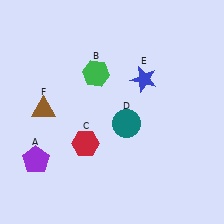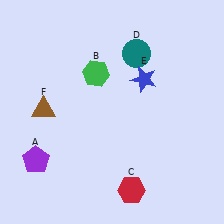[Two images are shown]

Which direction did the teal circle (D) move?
The teal circle (D) moved up.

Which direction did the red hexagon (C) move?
The red hexagon (C) moved down.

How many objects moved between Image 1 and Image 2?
2 objects moved between the two images.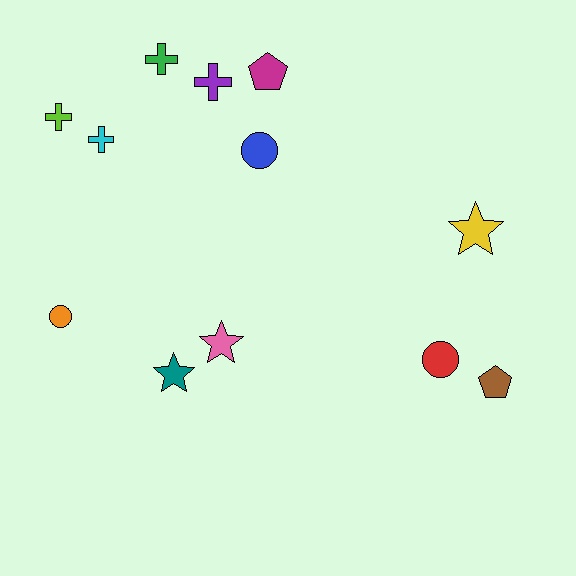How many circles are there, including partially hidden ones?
There are 3 circles.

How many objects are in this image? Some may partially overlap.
There are 12 objects.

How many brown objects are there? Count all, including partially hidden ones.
There is 1 brown object.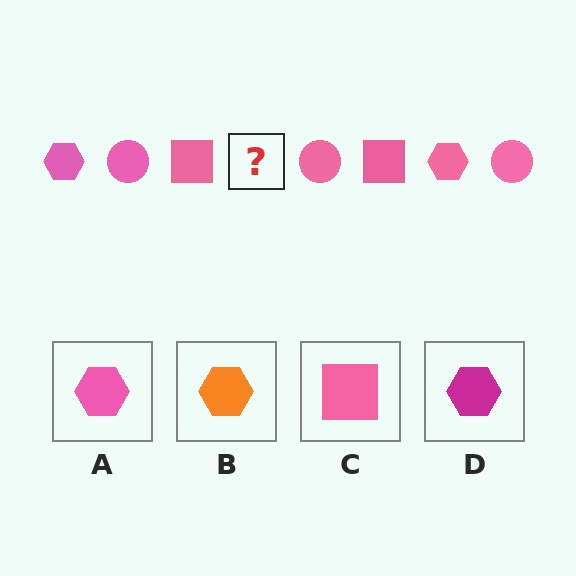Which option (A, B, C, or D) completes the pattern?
A.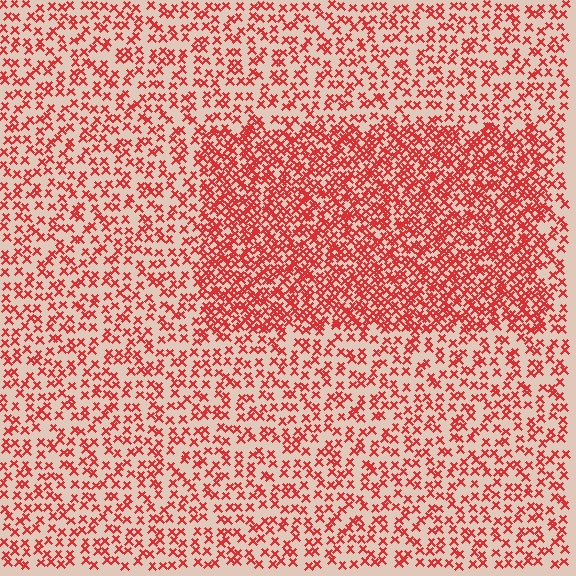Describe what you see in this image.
The image contains small red elements arranged at two different densities. A rectangle-shaped region is visible where the elements are more densely packed than the surrounding area.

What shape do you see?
I see a rectangle.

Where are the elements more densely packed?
The elements are more densely packed inside the rectangle boundary.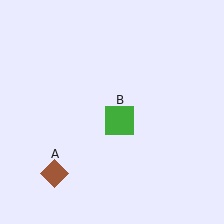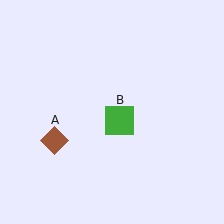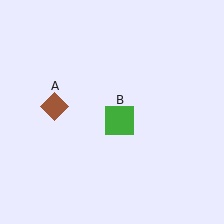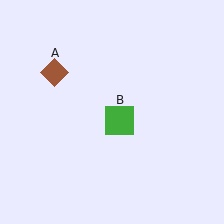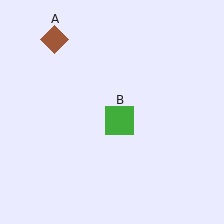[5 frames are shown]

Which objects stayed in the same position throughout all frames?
Green square (object B) remained stationary.